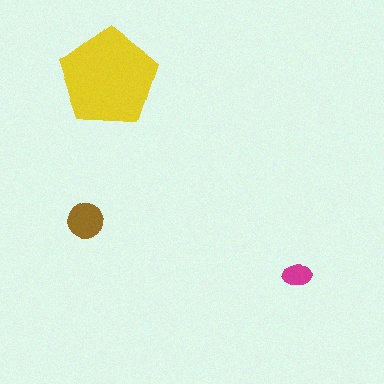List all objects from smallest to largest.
The magenta ellipse, the brown circle, the yellow pentagon.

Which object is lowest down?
The magenta ellipse is bottommost.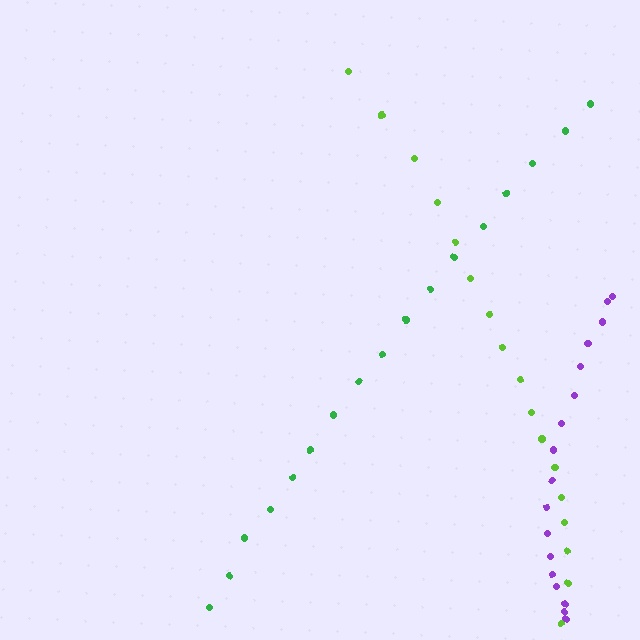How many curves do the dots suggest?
There are 3 distinct paths.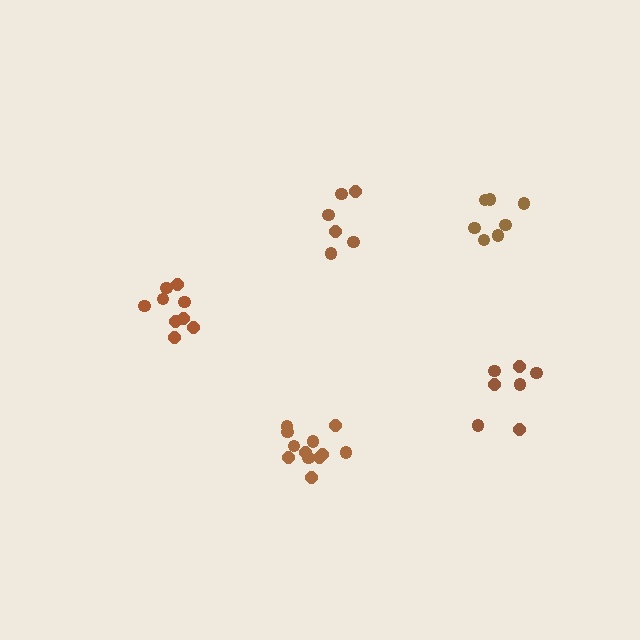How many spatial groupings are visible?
There are 5 spatial groupings.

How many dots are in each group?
Group 1: 9 dots, Group 2: 7 dots, Group 3: 12 dots, Group 4: 6 dots, Group 5: 7 dots (41 total).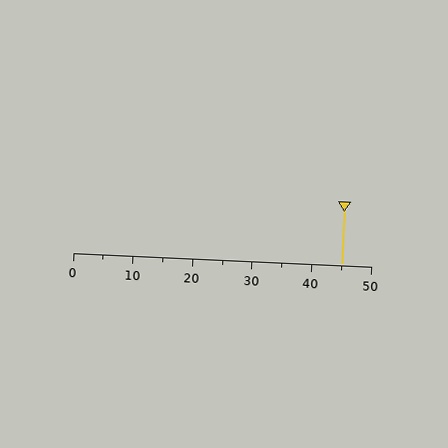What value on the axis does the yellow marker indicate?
The marker indicates approximately 45.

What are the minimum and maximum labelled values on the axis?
The axis runs from 0 to 50.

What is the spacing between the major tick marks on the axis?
The major ticks are spaced 10 apart.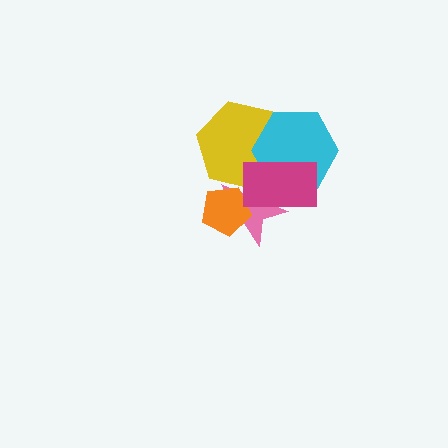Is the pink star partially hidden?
Yes, it is partially covered by another shape.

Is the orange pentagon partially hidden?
No, no other shape covers it.